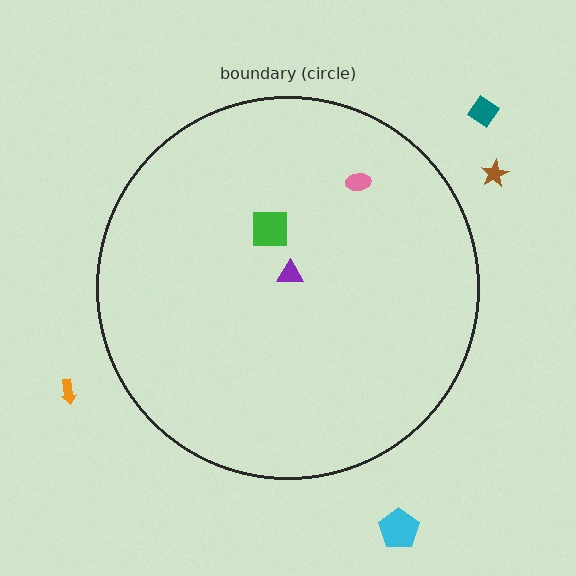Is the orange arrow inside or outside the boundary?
Outside.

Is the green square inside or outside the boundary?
Inside.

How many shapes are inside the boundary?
3 inside, 4 outside.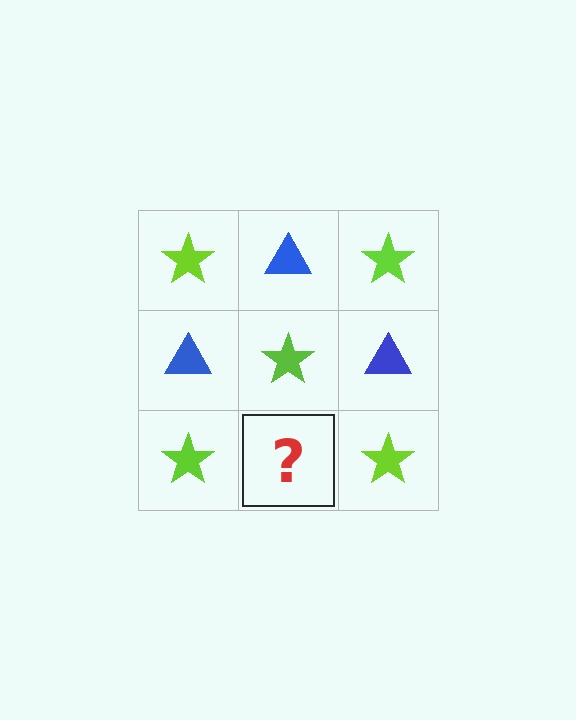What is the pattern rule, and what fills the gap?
The rule is that it alternates lime star and blue triangle in a checkerboard pattern. The gap should be filled with a blue triangle.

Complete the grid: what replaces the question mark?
The question mark should be replaced with a blue triangle.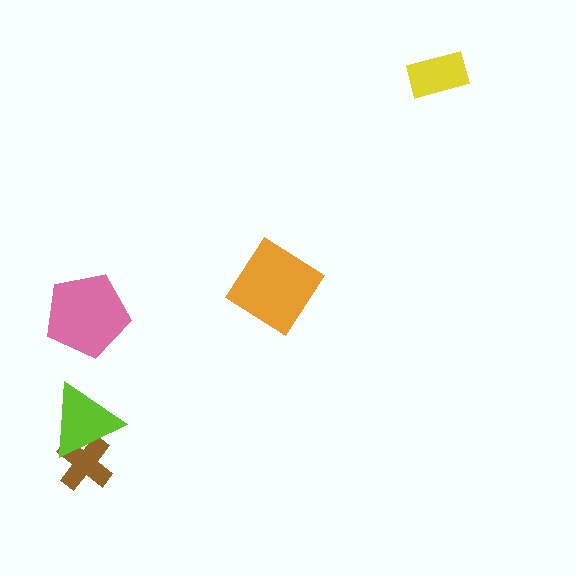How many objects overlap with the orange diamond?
0 objects overlap with the orange diamond.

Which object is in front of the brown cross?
The lime triangle is in front of the brown cross.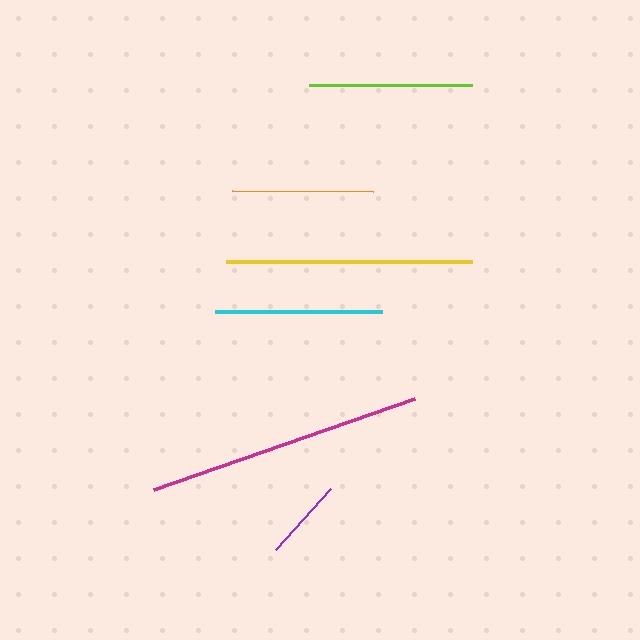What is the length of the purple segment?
The purple segment is approximately 82 pixels long.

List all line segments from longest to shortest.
From longest to shortest: magenta, yellow, cyan, lime, orange, purple.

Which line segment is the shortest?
The purple line is the shortest at approximately 82 pixels.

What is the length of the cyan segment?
The cyan segment is approximately 167 pixels long.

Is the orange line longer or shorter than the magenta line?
The magenta line is longer than the orange line.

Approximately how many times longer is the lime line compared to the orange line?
The lime line is approximately 1.2 times the length of the orange line.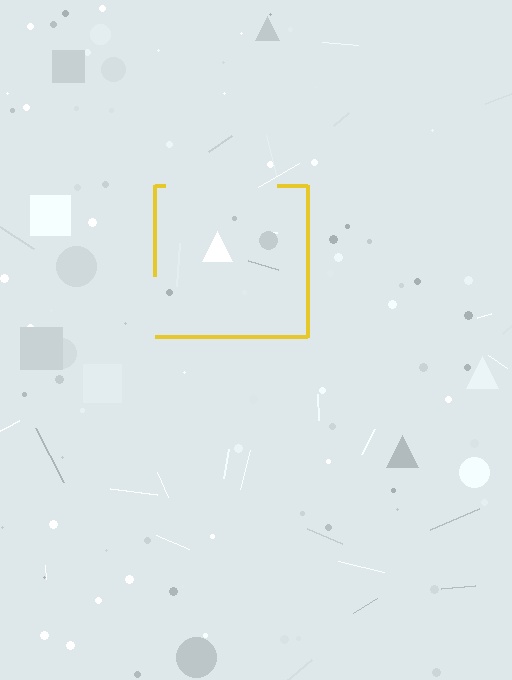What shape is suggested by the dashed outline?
The dashed outline suggests a square.